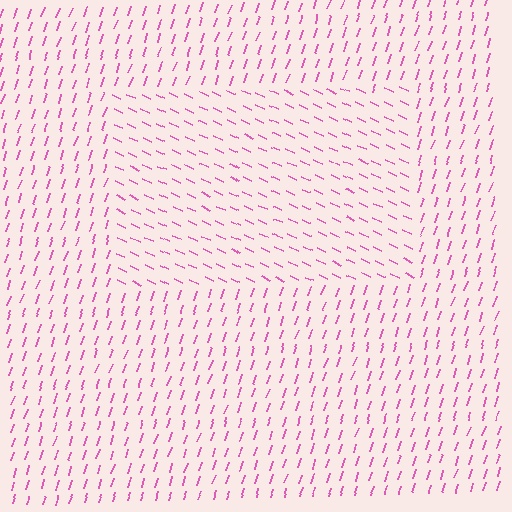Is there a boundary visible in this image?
Yes, there is a texture boundary formed by a change in line orientation.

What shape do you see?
I see a rectangle.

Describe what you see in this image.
The image is filled with small pink line segments. A rectangle region in the image has lines oriented differently from the surrounding lines, creating a visible texture boundary.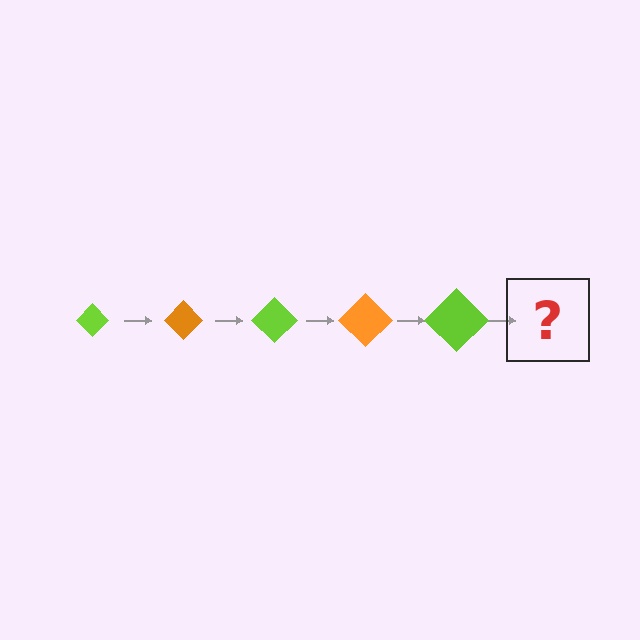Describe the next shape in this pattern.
It should be an orange diamond, larger than the previous one.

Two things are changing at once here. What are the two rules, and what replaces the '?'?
The two rules are that the diamond grows larger each step and the color cycles through lime and orange. The '?' should be an orange diamond, larger than the previous one.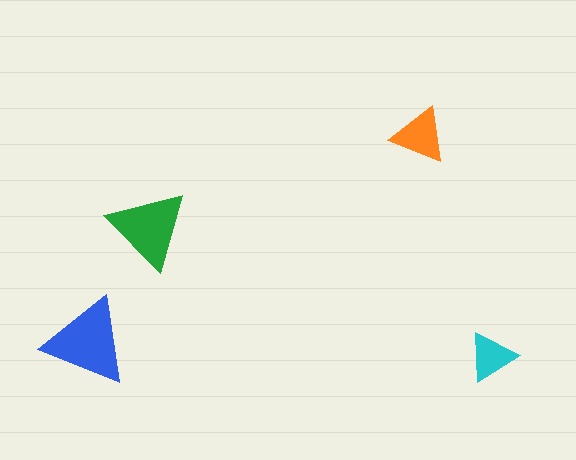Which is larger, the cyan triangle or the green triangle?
The green one.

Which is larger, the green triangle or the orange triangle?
The green one.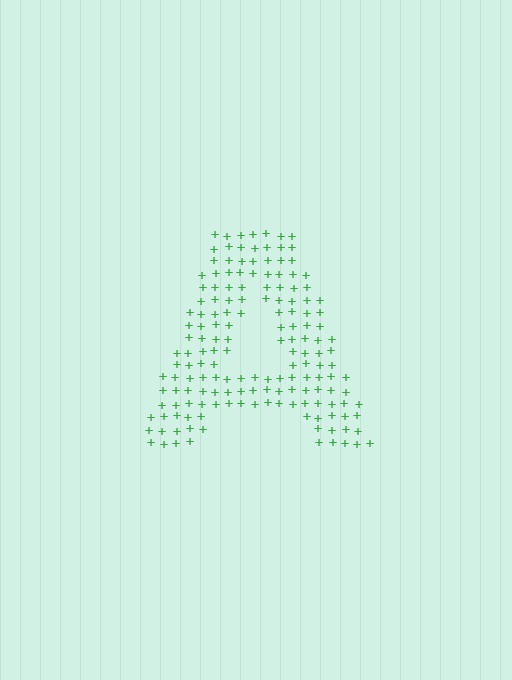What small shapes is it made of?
It is made of small plus signs.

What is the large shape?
The large shape is the letter A.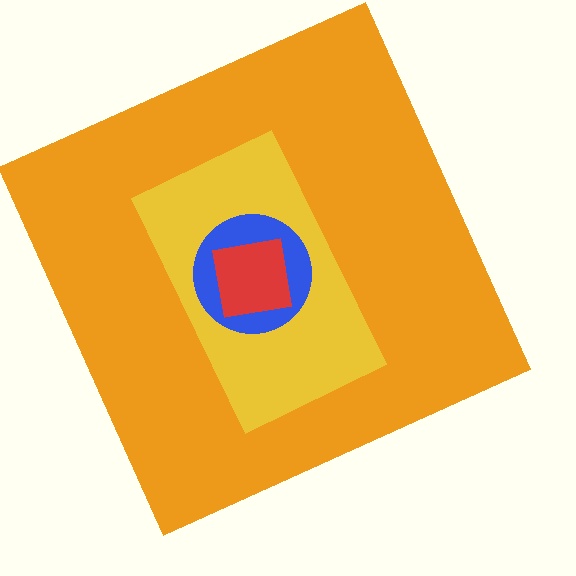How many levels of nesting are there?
4.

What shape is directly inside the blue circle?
The red square.